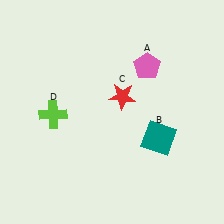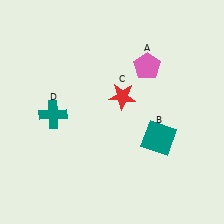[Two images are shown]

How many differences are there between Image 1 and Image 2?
There is 1 difference between the two images.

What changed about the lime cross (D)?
In Image 1, D is lime. In Image 2, it changed to teal.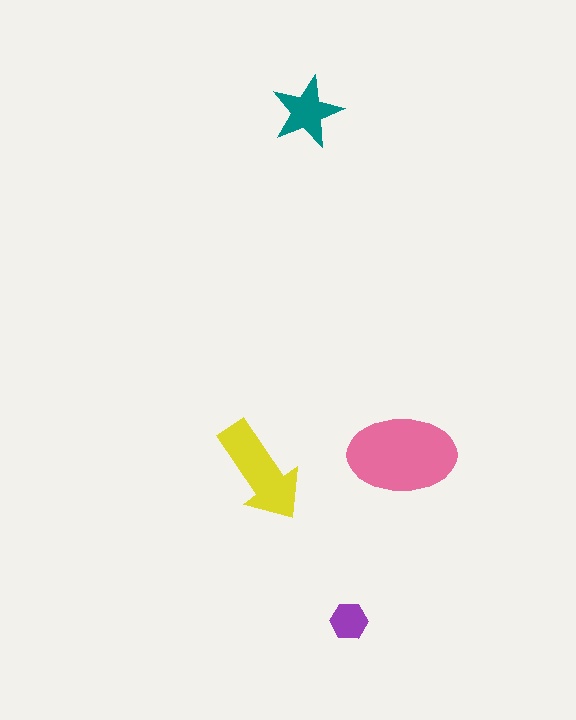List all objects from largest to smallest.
The pink ellipse, the yellow arrow, the teal star, the purple hexagon.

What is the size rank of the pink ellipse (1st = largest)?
1st.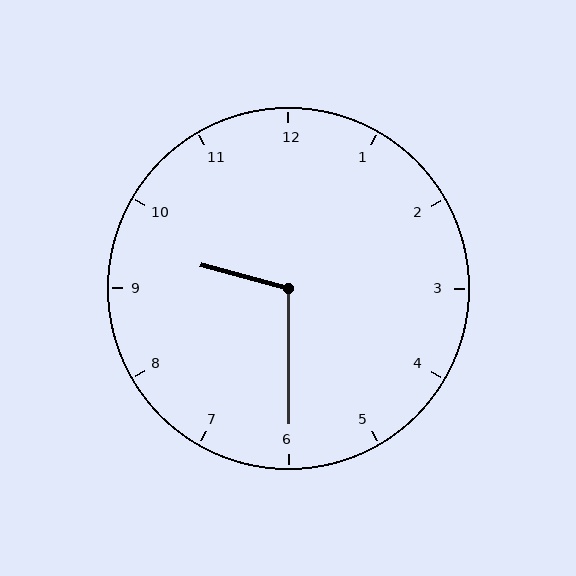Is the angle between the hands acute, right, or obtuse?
It is obtuse.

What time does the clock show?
9:30.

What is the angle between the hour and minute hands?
Approximately 105 degrees.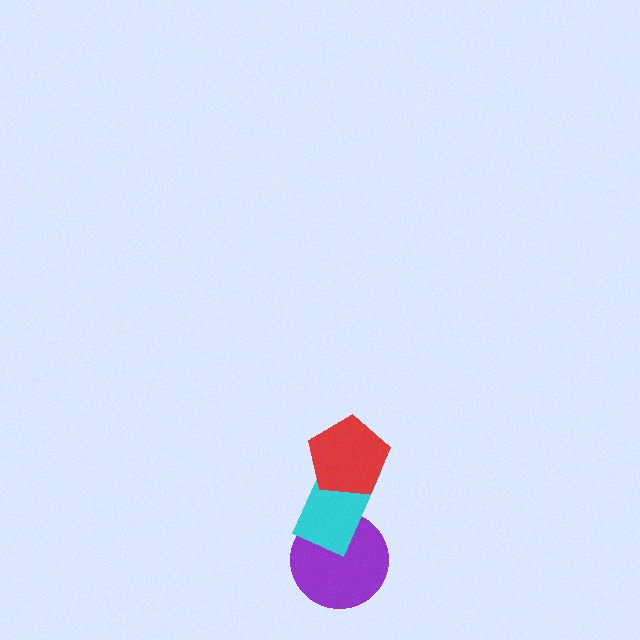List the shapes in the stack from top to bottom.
From top to bottom: the red pentagon, the cyan rectangle, the purple circle.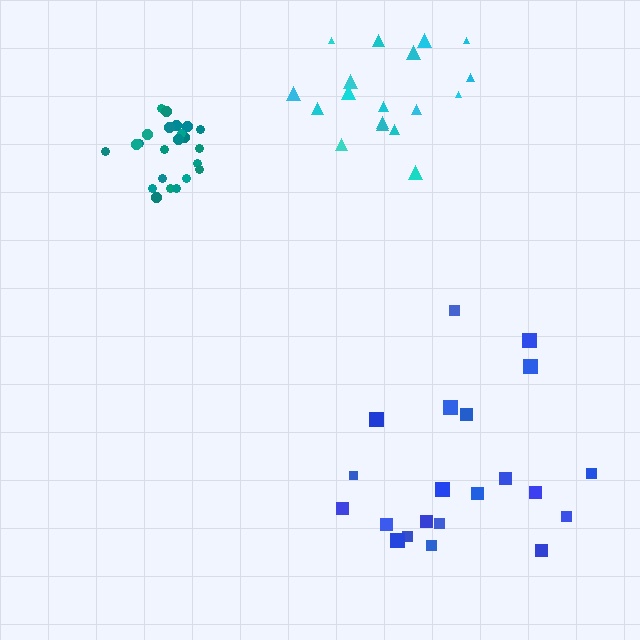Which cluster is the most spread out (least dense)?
Cyan.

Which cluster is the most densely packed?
Teal.